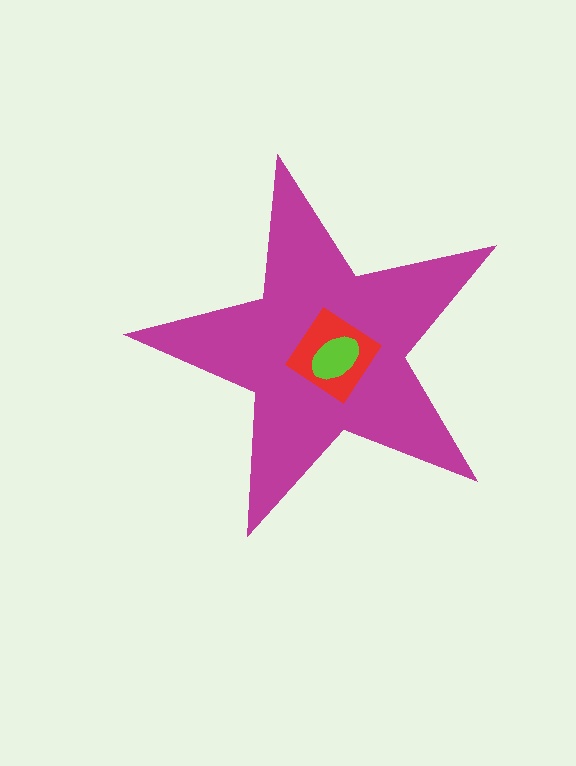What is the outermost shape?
The magenta star.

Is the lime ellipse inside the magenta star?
Yes.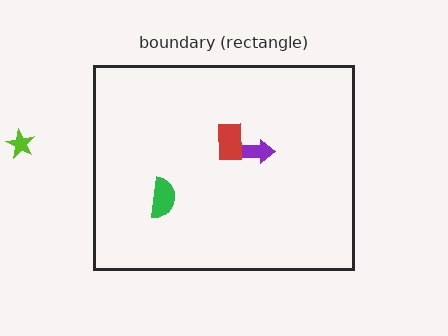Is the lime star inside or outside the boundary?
Outside.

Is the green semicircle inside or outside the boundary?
Inside.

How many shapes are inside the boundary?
3 inside, 1 outside.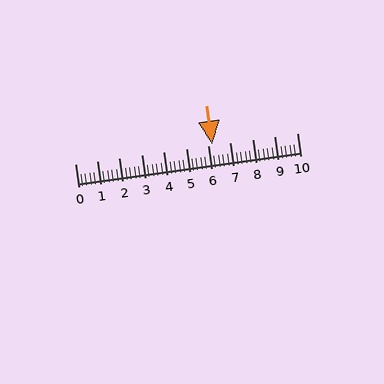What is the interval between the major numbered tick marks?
The major tick marks are spaced 1 units apart.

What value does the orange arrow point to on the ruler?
The orange arrow points to approximately 6.2.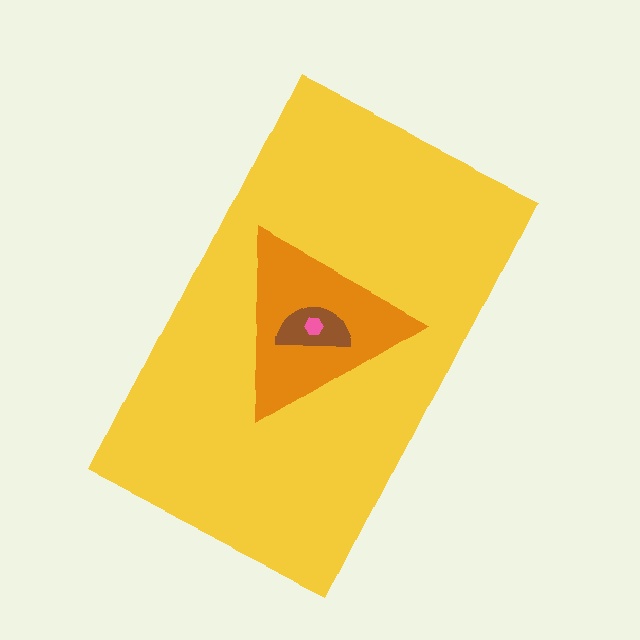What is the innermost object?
The pink hexagon.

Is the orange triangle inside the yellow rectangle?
Yes.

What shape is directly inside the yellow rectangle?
The orange triangle.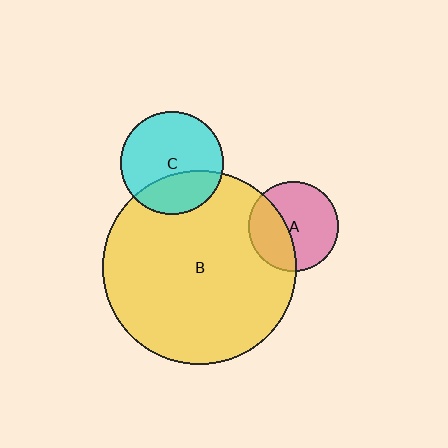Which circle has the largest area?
Circle B (yellow).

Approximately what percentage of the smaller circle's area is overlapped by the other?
Approximately 35%.